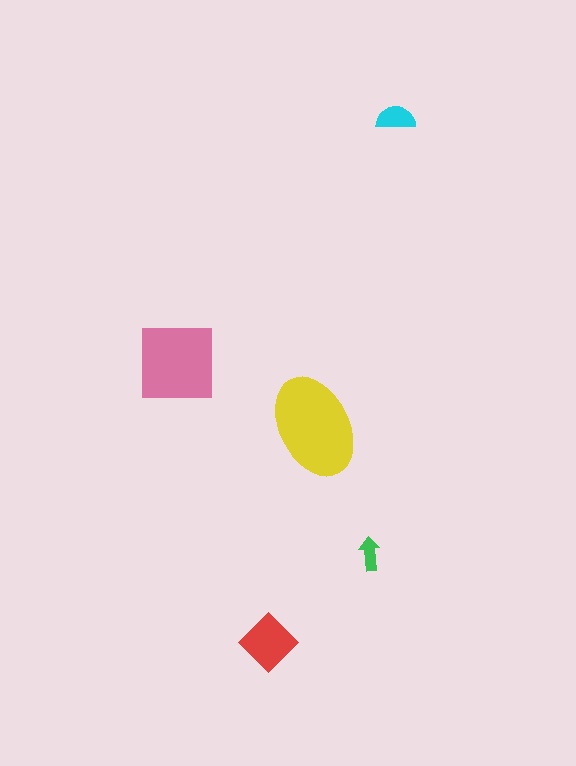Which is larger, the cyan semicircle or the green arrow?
The cyan semicircle.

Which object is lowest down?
The red diamond is bottommost.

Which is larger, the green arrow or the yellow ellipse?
The yellow ellipse.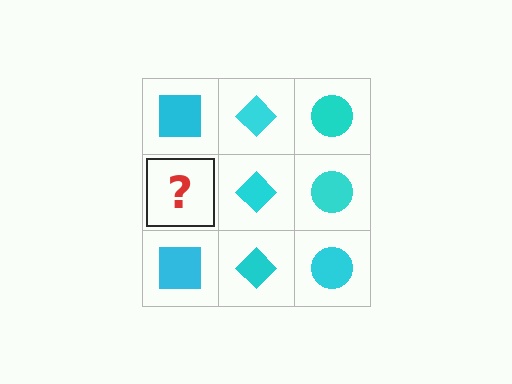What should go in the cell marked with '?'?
The missing cell should contain a cyan square.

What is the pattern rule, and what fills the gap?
The rule is that each column has a consistent shape. The gap should be filled with a cyan square.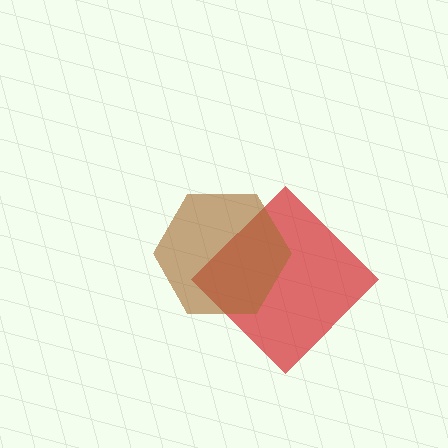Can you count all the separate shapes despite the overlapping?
Yes, there are 2 separate shapes.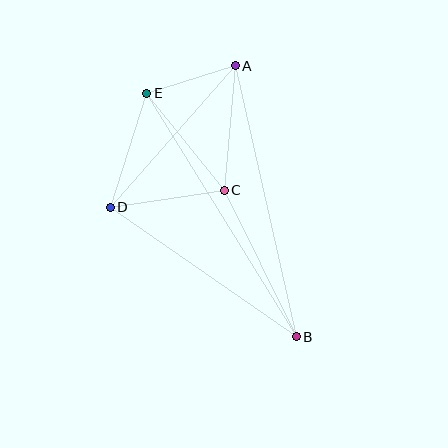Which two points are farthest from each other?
Points B and E are farthest from each other.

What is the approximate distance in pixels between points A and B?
The distance between A and B is approximately 278 pixels.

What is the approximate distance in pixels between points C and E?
The distance between C and E is approximately 124 pixels.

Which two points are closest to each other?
Points A and E are closest to each other.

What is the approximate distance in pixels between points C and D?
The distance between C and D is approximately 115 pixels.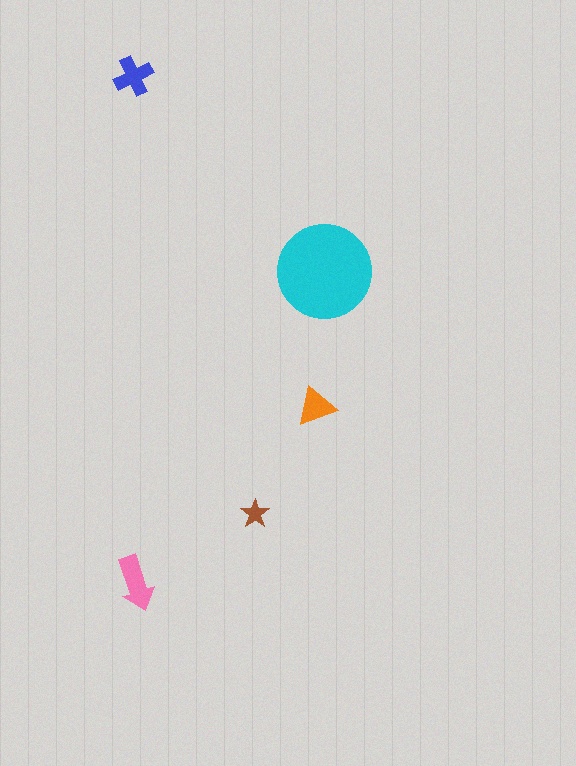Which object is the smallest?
The brown star.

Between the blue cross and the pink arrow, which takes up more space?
The pink arrow.